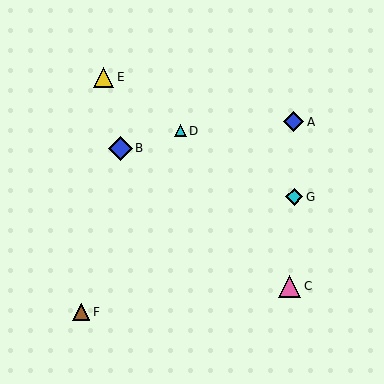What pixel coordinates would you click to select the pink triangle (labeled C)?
Click at (290, 286) to select the pink triangle C.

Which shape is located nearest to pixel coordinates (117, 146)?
The blue diamond (labeled B) at (120, 148) is nearest to that location.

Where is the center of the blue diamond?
The center of the blue diamond is at (120, 148).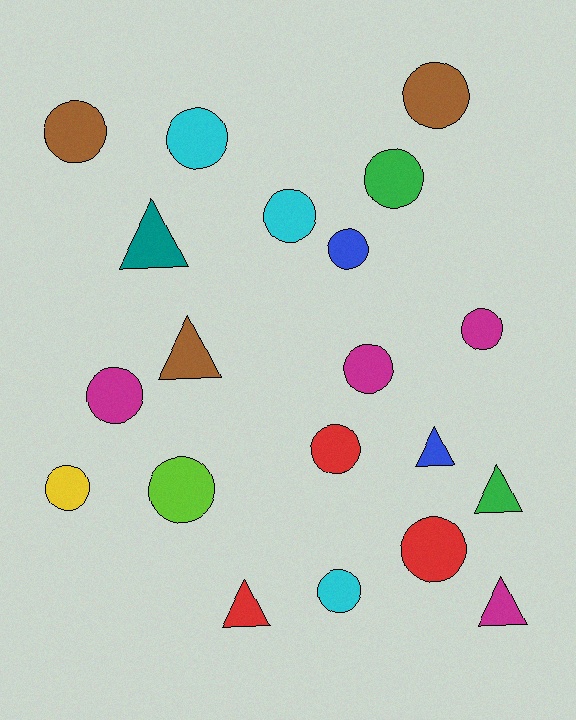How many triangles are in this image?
There are 6 triangles.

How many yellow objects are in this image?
There is 1 yellow object.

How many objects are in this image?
There are 20 objects.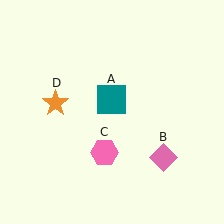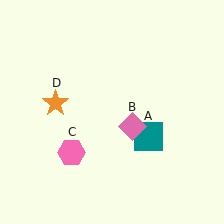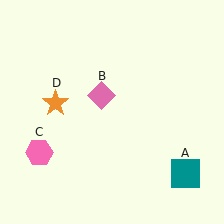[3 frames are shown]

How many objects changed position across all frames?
3 objects changed position: teal square (object A), pink diamond (object B), pink hexagon (object C).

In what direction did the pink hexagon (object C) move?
The pink hexagon (object C) moved left.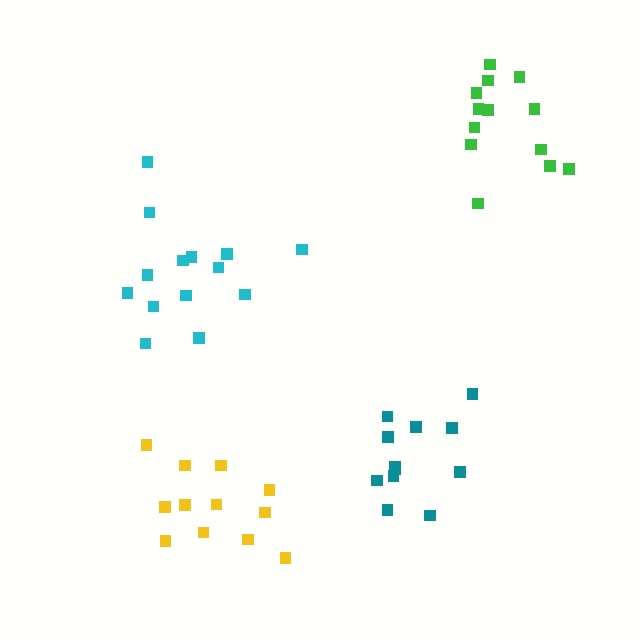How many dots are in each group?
Group 1: 13 dots, Group 2: 14 dots, Group 3: 12 dots, Group 4: 12 dots (51 total).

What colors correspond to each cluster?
The clusters are colored: green, cyan, yellow, teal.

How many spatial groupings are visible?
There are 4 spatial groupings.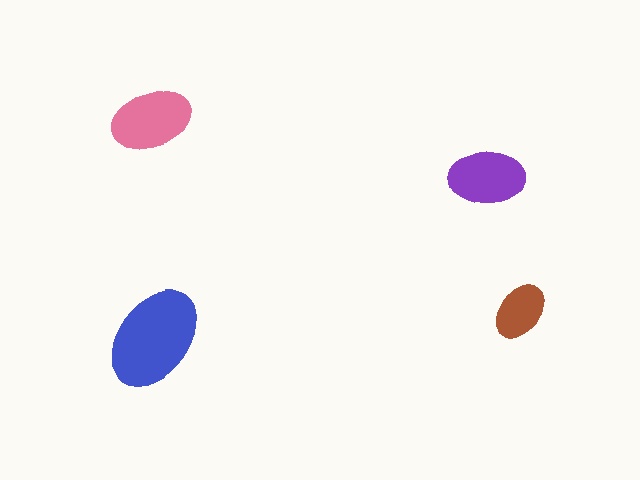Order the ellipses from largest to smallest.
the blue one, the pink one, the purple one, the brown one.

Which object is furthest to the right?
The brown ellipse is rightmost.